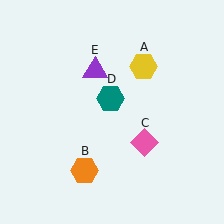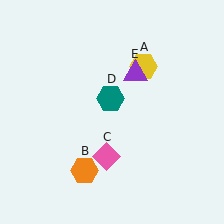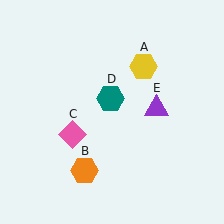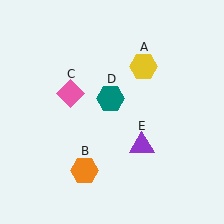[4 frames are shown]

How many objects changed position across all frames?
2 objects changed position: pink diamond (object C), purple triangle (object E).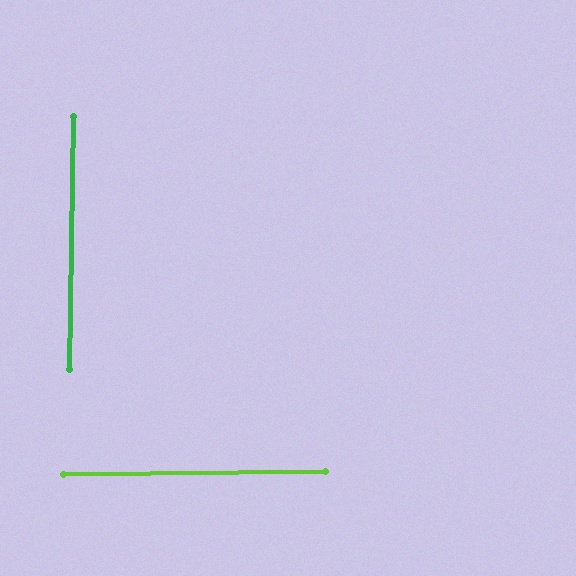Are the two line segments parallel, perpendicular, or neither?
Perpendicular — they meet at approximately 88°.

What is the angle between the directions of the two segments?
Approximately 88 degrees.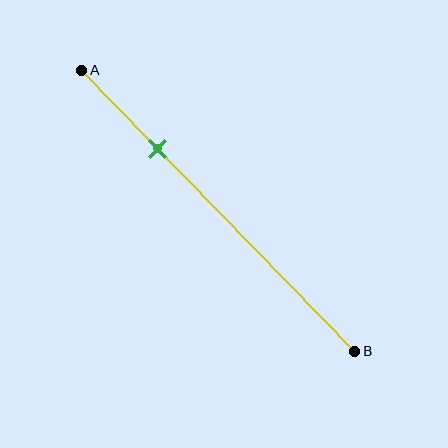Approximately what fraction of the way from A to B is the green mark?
The green mark is approximately 30% of the way from A to B.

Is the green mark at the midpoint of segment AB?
No, the mark is at about 30% from A, not at the 50% midpoint.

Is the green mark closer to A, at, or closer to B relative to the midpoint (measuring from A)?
The green mark is closer to point A than the midpoint of segment AB.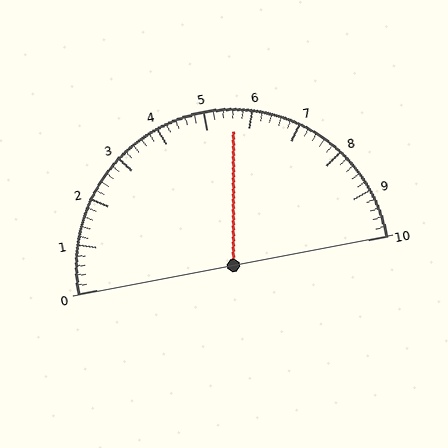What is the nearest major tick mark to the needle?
The nearest major tick mark is 6.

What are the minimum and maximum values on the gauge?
The gauge ranges from 0 to 10.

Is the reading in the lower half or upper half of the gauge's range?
The reading is in the upper half of the range (0 to 10).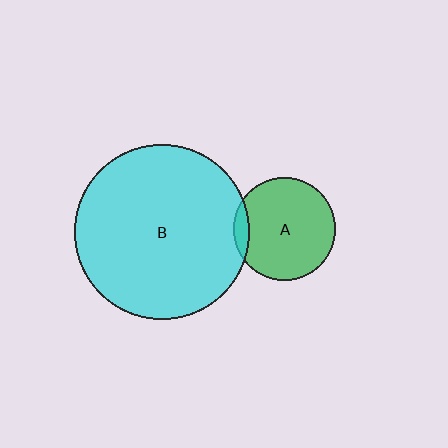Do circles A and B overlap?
Yes.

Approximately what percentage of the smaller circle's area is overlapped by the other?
Approximately 10%.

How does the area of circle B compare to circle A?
Approximately 2.9 times.